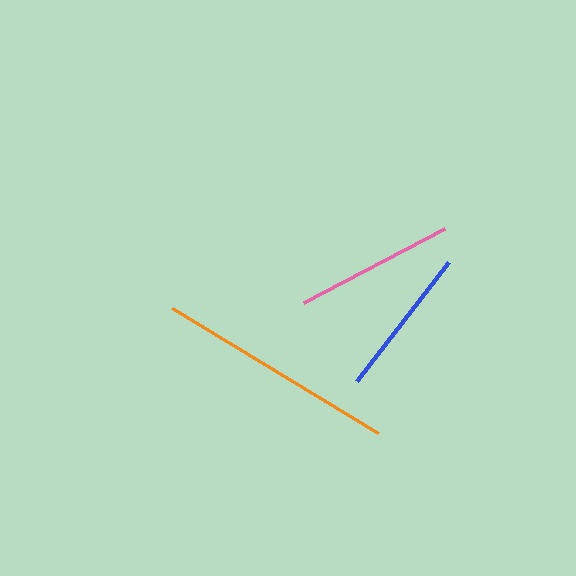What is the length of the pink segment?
The pink segment is approximately 159 pixels long.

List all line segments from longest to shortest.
From longest to shortest: orange, pink, blue.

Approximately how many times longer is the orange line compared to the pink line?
The orange line is approximately 1.5 times the length of the pink line.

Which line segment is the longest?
The orange line is the longest at approximately 241 pixels.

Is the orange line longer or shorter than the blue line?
The orange line is longer than the blue line.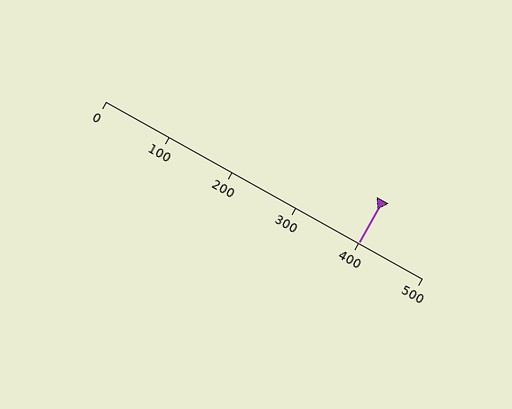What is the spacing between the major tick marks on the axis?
The major ticks are spaced 100 apart.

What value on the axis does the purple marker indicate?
The marker indicates approximately 400.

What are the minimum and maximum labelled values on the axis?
The axis runs from 0 to 500.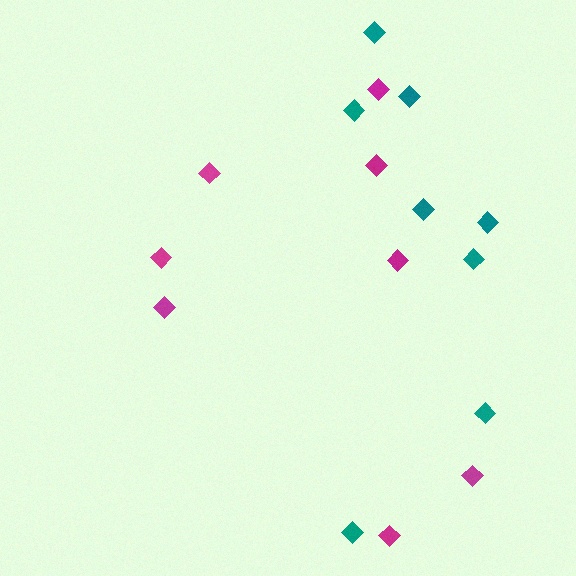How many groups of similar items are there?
There are 2 groups: one group of magenta diamonds (8) and one group of teal diamonds (8).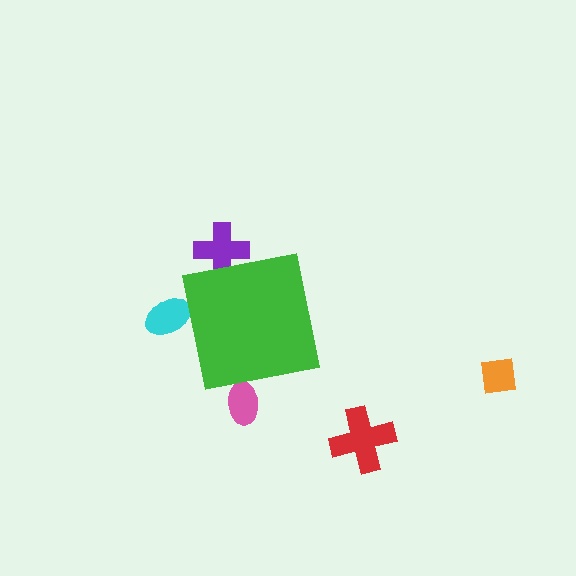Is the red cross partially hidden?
No, the red cross is fully visible.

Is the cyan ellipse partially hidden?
Yes, the cyan ellipse is partially hidden behind the green square.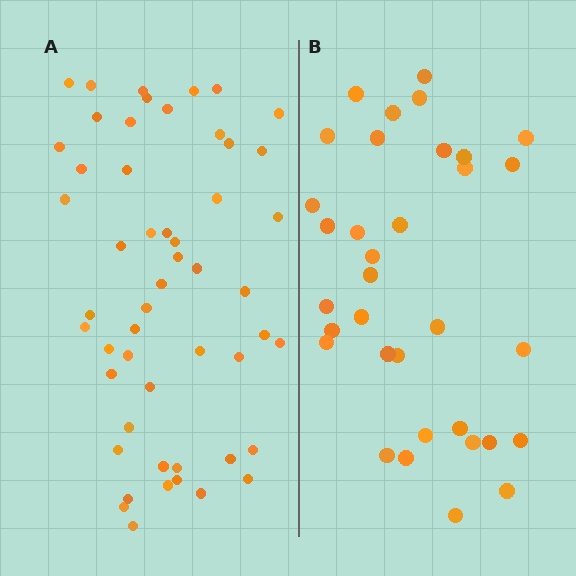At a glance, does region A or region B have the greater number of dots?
Region A (the left region) has more dots.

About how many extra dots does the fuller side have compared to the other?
Region A has approximately 20 more dots than region B.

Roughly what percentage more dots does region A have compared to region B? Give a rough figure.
About 55% more.